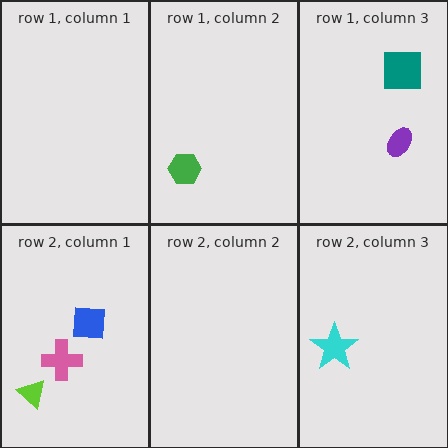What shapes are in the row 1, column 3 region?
The teal square, the purple ellipse.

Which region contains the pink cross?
The row 2, column 1 region.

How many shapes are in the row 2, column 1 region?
3.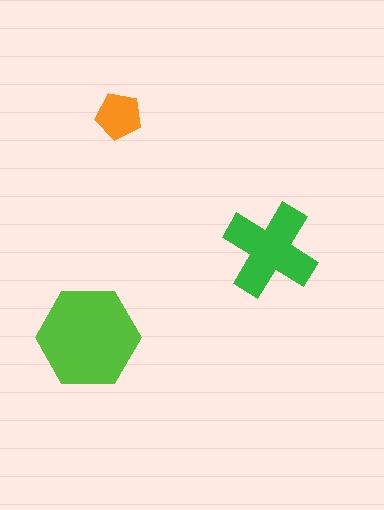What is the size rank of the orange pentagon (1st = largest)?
3rd.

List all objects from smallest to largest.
The orange pentagon, the green cross, the lime hexagon.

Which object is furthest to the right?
The green cross is rightmost.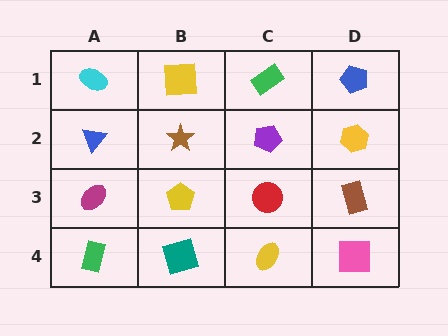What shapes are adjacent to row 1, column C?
A purple pentagon (row 2, column C), a yellow square (row 1, column B), a blue pentagon (row 1, column D).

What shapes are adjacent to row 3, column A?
A blue triangle (row 2, column A), a green rectangle (row 4, column A), a yellow pentagon (row 3, column B).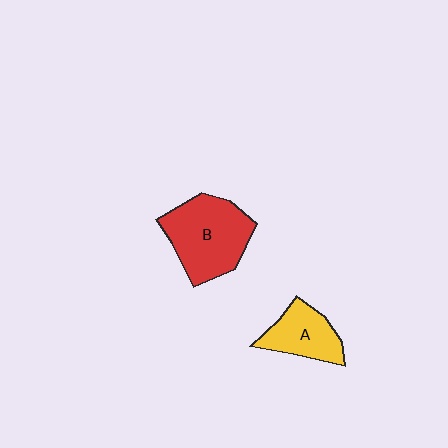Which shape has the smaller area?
Shape A (yellow).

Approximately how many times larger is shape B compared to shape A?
Approximately 1.7 times.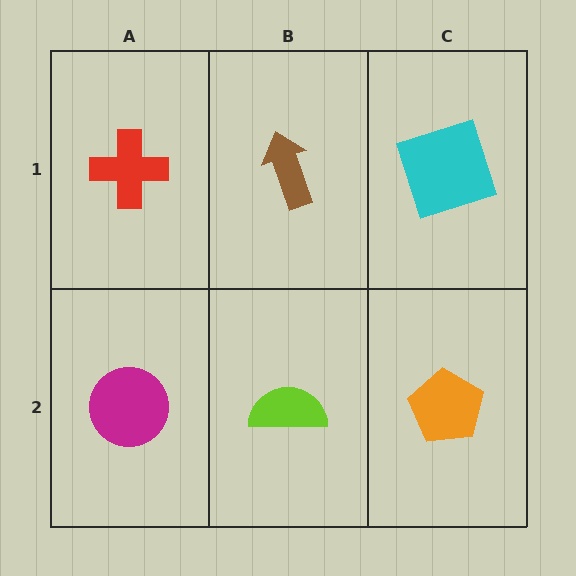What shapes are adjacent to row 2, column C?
A cyan square (row 1, column C), a lime semicircle (row 2, column B).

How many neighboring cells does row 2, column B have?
3.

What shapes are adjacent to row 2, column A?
A red cross (row 1, column A), a lime semicircle (row 2, column B).